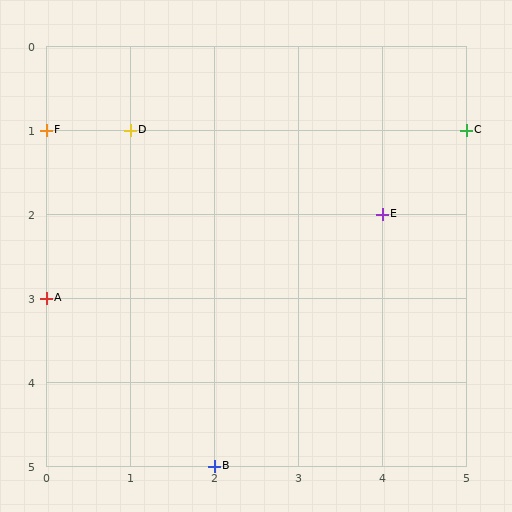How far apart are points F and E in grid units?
Points F and E are 4 columns and 1 row apart (about 4.1 grid units diagonally).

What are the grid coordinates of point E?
Point E is at grid coordinates (4, 2).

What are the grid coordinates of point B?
Point B is at grid coordinates (2, 5).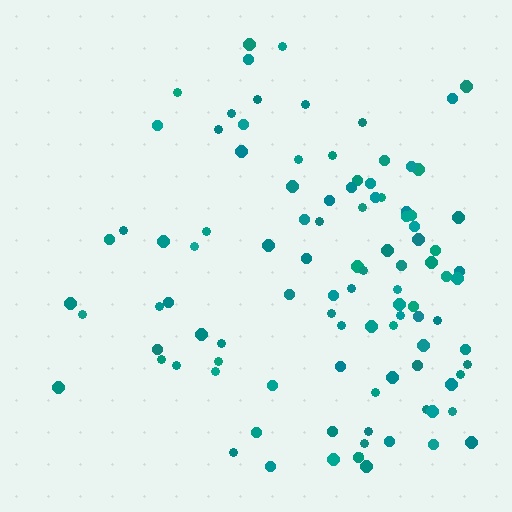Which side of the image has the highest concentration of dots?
The right.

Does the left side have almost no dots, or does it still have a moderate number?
Still a moderate number, just noticeably fewer than the right.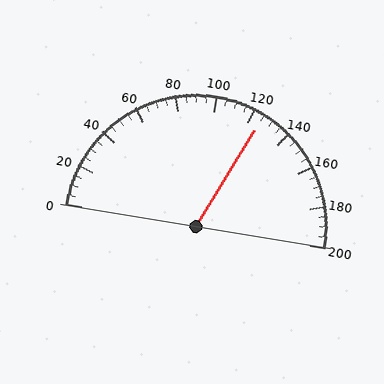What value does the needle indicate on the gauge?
The needle indicates approximately 125.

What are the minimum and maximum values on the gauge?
The gauge ranges from 0 to 200.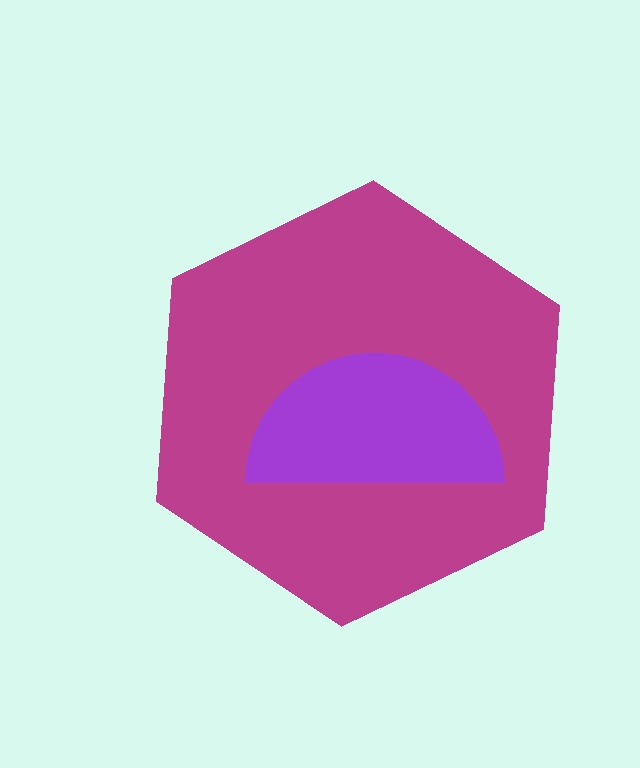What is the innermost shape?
The purple semicircle.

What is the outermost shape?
The magenta hexagon.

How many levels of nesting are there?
2.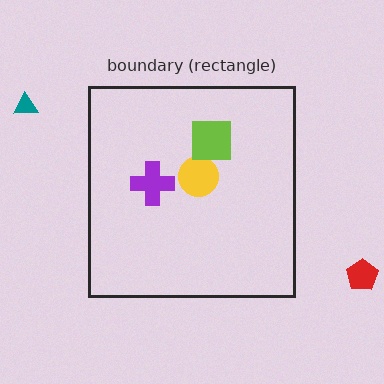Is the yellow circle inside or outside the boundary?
Inside.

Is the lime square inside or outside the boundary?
Inside.